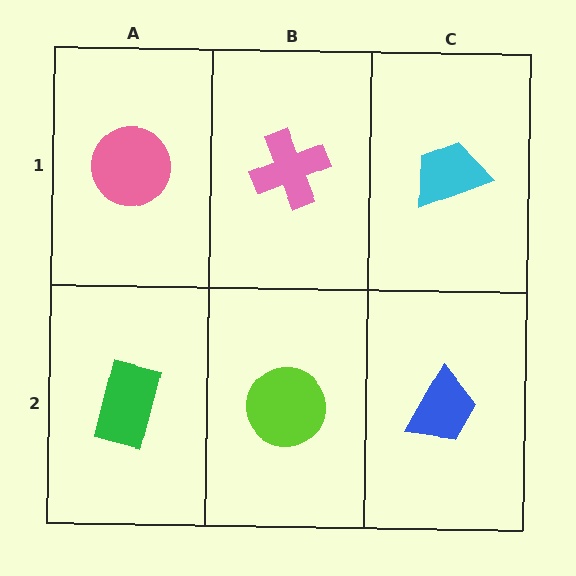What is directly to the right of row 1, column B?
A cyan trapezoid.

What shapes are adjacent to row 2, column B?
A pink cross (row 1, column B), a green rectangle (row 2, column A), a blue trapezoid (row 2, column C).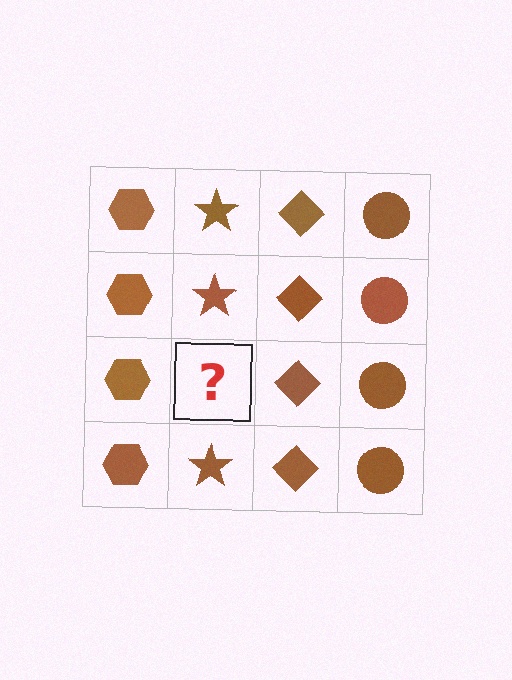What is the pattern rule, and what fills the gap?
The rule is that each column has a consistent shape. The gap should be filled with a brown star.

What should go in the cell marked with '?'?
The missing cell should contain a brown star.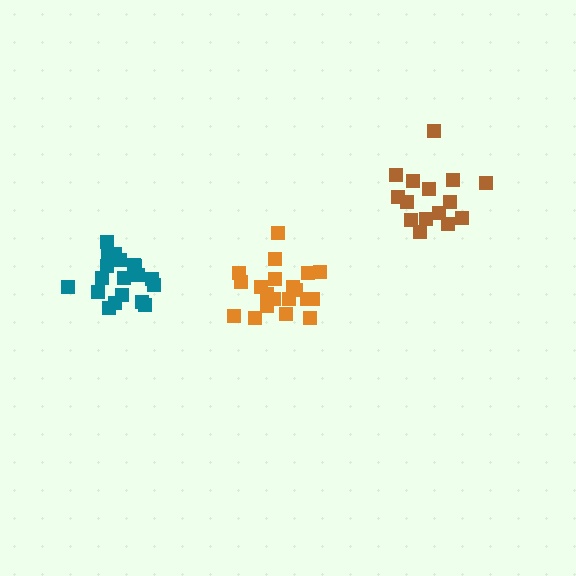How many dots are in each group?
Group 1: 15 dots, Group 2: 21 dots, Group 3: 20 dots (56 total).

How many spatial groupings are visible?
There are 3 spatial groupings.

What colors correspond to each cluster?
The clusters are colored: brown, teal, orange.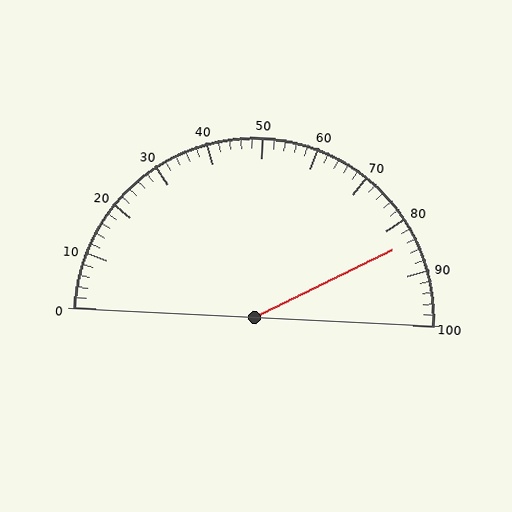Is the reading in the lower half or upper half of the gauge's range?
The reading is in the upper half of the range (0 to 100).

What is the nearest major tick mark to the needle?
The nearest major tick mark is 80.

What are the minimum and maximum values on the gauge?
The gauge ranges from 0 to 100.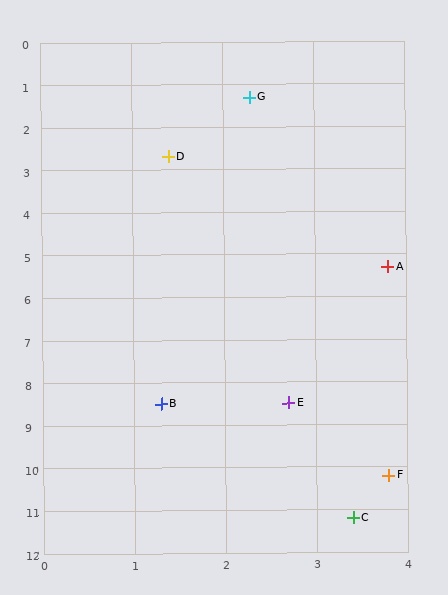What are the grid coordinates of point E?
Point E is at approximately (2.7, 8.5).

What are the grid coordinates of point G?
Point G is at approximately (2.3, 1.3).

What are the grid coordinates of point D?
Point D is at approximately (1.4, 2.7).